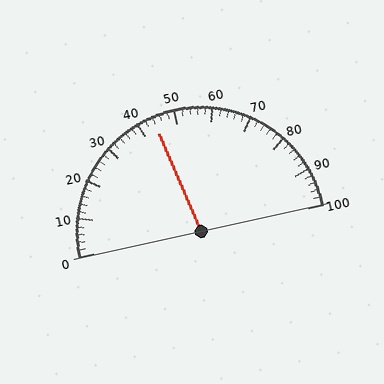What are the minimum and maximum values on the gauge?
The gauge ranges from 0 to 100.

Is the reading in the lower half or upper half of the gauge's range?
The reading is in the lower half of the range (0 to 100).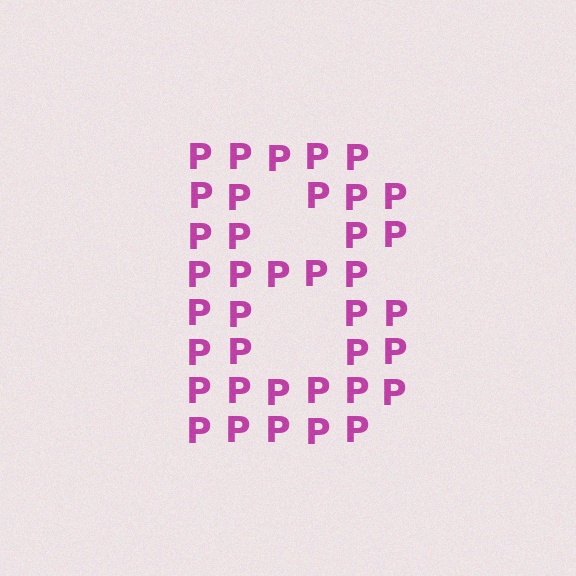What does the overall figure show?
The overall figure shows the letter B.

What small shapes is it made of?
It is made of small letter P's.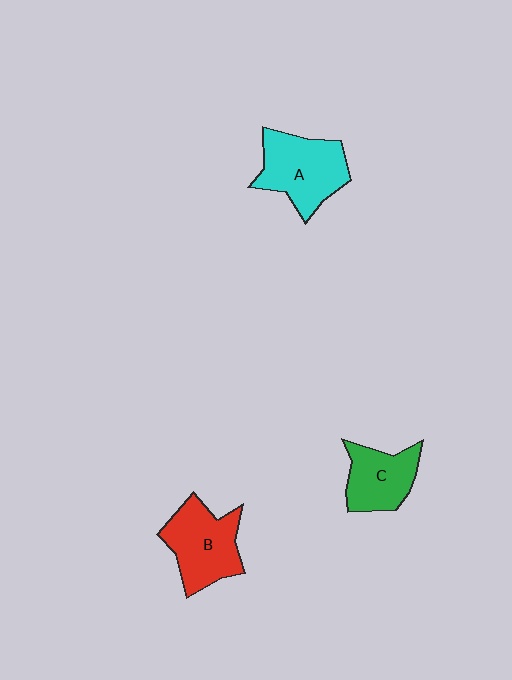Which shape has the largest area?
Shape A (cyan).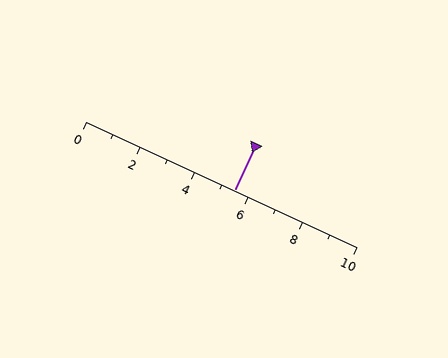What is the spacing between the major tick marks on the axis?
The major ticks are spaced 2 apart.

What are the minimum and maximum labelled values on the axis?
The axis runs from 0 to 10.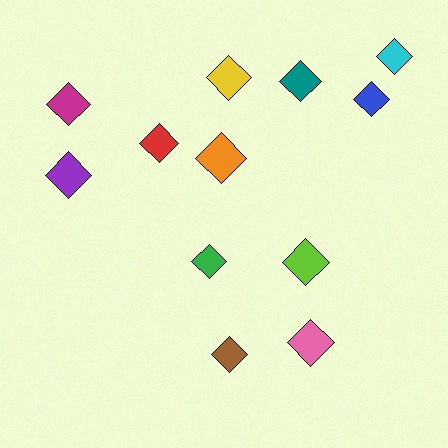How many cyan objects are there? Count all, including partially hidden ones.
There is 1 cyan object.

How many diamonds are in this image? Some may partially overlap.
There are 12 diamonds.